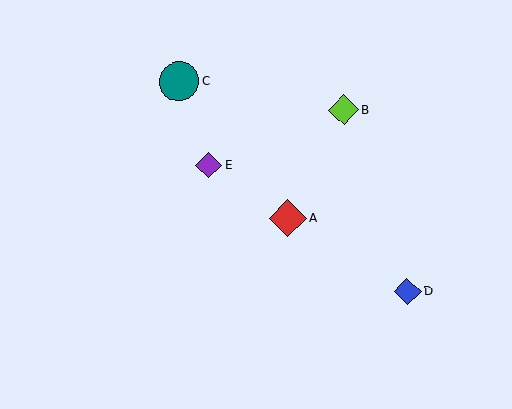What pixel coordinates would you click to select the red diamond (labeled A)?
Click at (288, 218) to select the red diamond A.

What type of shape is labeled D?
Shape D is a blue diamond.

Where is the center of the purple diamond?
The center of the purple diamond is at (208, 165).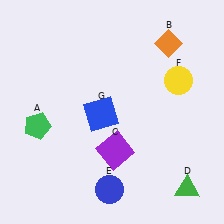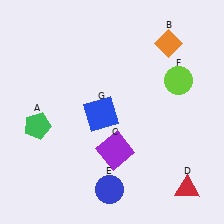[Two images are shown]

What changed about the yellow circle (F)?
In Image 1, F is yellow. In Image 2, it changed to lime.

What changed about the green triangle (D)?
In Image 1, D is green. In Image 2, it changed to red.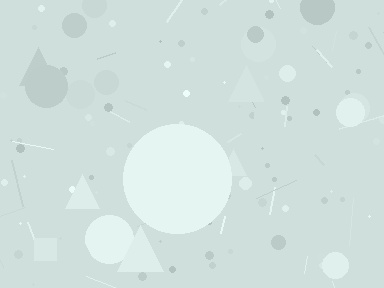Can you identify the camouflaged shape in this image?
The camouflaged shape is a circle.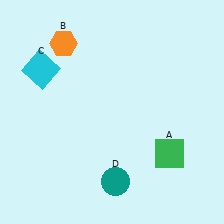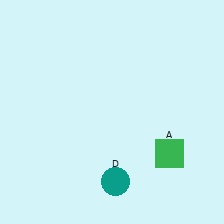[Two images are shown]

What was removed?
The cyan square (C), the orange hexagon (B) were removed in Image 2.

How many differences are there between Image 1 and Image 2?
There are 2 differences between the two images.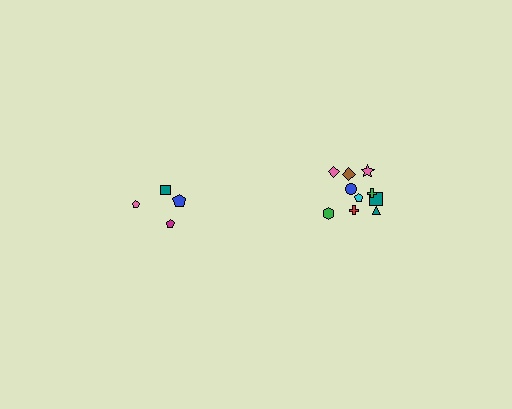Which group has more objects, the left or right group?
The right group.